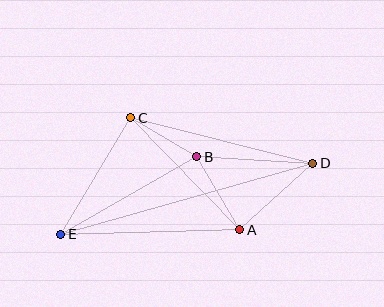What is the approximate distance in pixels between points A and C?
The distance between A and C is approximately 156 pixels.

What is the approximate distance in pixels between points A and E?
The distance between A and E is approximately 179 pixels.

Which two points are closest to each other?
Points B and C are closest to each other.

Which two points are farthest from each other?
Points D and E are farthest from each other.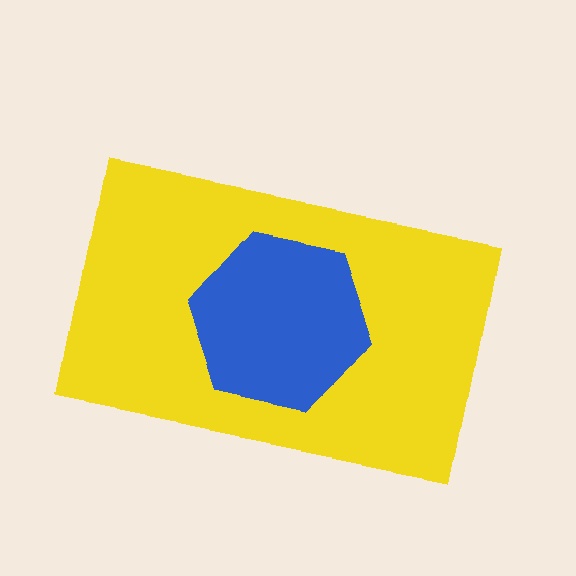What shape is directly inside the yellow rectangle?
The blue hexagon.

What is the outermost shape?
The yellow rectangle.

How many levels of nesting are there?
2.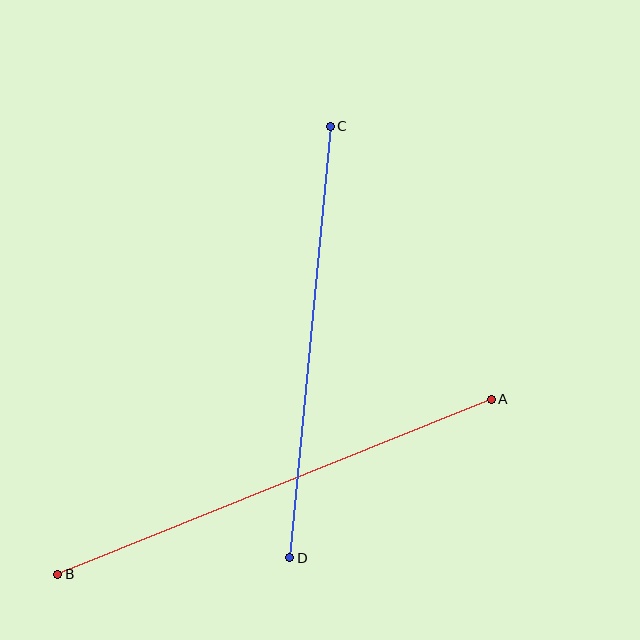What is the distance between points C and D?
The distance is approximately 433 pixels.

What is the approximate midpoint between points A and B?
The midpoint is at approximately (275, 487) pixels.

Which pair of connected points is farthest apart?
Points A and B are farthest apart.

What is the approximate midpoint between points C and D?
The midpoint is at approximately (310, 342) pixels.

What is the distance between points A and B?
The distance is approximately 467 pixels.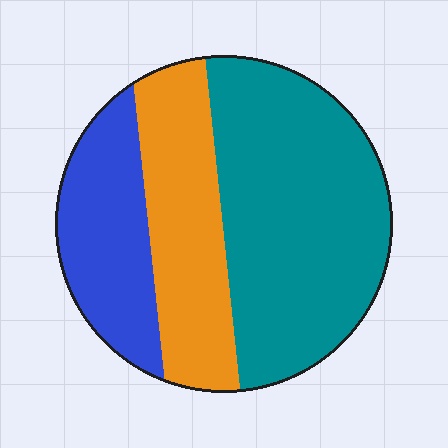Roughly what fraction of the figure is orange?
Orange covers around 25% of the figure.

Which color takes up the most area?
Teal, at roughly 50%.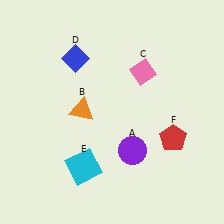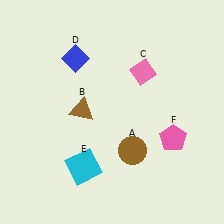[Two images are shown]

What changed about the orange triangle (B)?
In Image 1, B is orange. In Image 2, it changed to brown.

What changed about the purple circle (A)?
In Image 1, A is purple. In Image 2, it changed to brown.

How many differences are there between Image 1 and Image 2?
There are 3 differences between the two images.